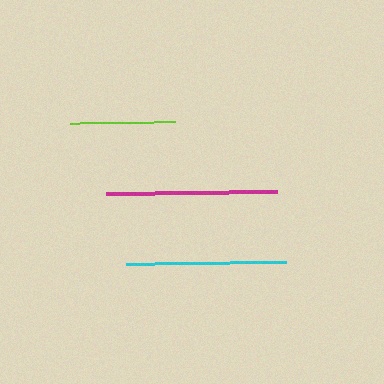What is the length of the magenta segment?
The magenta segment is approximately 171 pixels long.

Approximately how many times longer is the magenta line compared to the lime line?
The magenta line is approximately 1.6 times the length of the lime line.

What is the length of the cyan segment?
The cyan segment is approximately 160 pixels long.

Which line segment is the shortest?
The lime line is the shortest at approximately 105 pixels.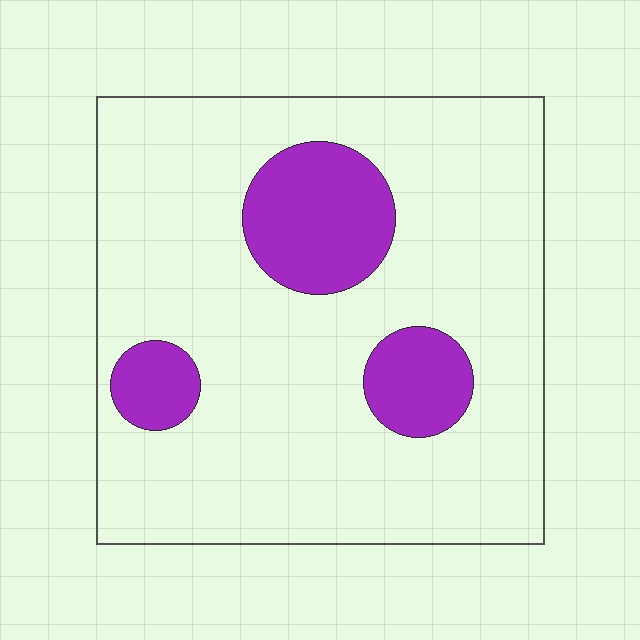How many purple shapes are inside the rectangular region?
3.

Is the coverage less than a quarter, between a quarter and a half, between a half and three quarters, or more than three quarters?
Less than a quarter.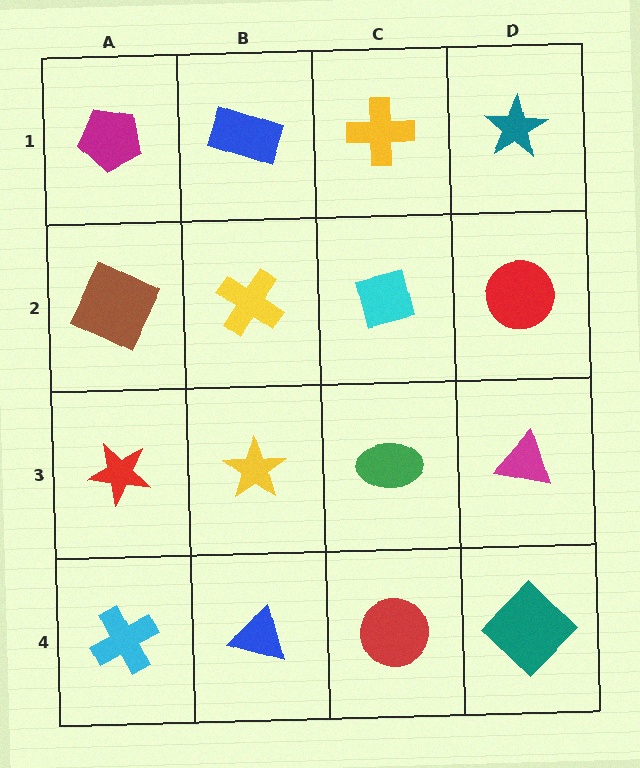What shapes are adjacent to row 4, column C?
A green ellipse (row 3, column C), a blue triangle (row 4, column B), a teal diamond (row 4, column D).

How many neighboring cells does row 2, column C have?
4.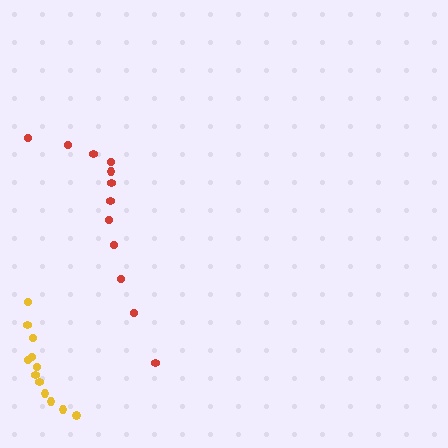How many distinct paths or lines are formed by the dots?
There are 2 distinct paths.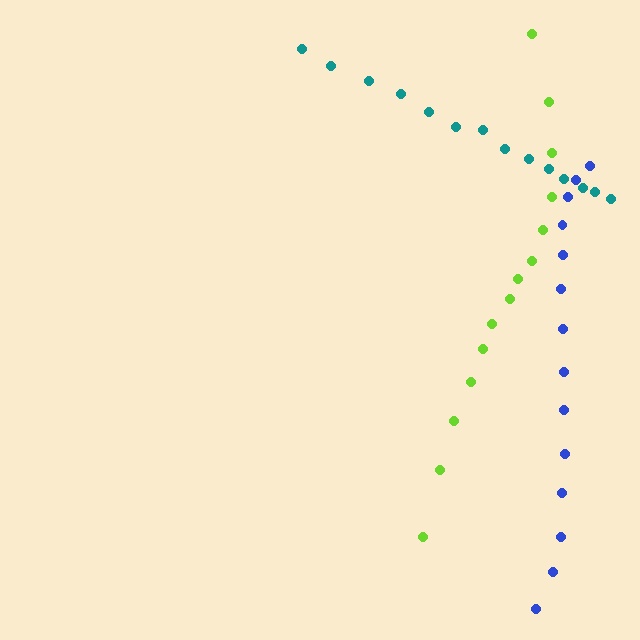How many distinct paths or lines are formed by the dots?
There are 3 distinct paths.